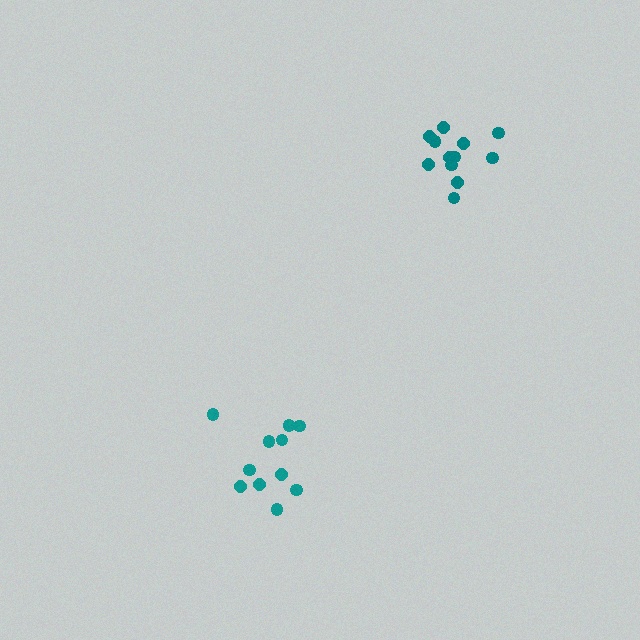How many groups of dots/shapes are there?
There are 2 groups.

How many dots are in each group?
Group 1: 12 dots, Group 2: 11 dots (23 total).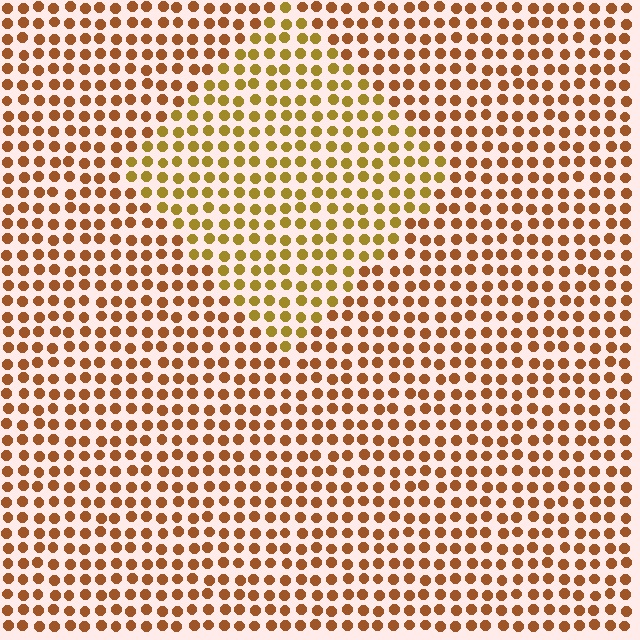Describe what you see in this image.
The image is filled with small brown elements in a uniform arrangement. A diamond-shaped region is visible where the elements are tinted to a slightly different hue, forming a subtle color boundary.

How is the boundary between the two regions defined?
The boundary is defined purely by a slight shift in hue (about 27 degrees). Spacing, size, and orientation are identical on both sides.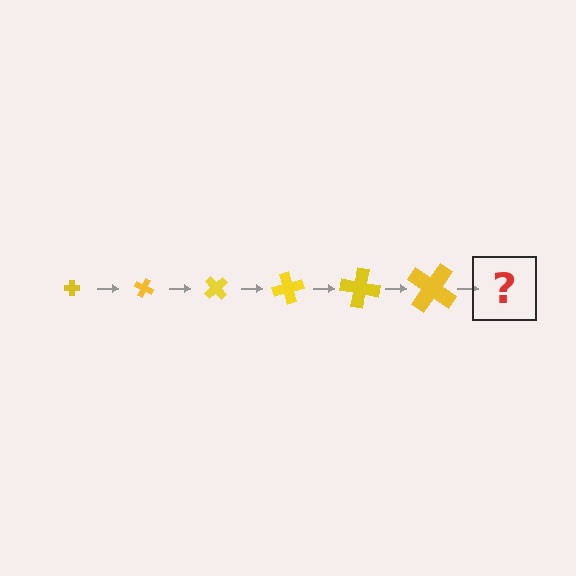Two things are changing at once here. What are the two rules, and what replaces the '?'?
The two rules are that the cross grows larger each step and it rotates 25 degrees each step. The '?' should be a cross, larger than the previous one and rotated 150 degrees from the start.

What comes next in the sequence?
The next element should be a cross, larger than the previous one and rotated 150 degrees from the start.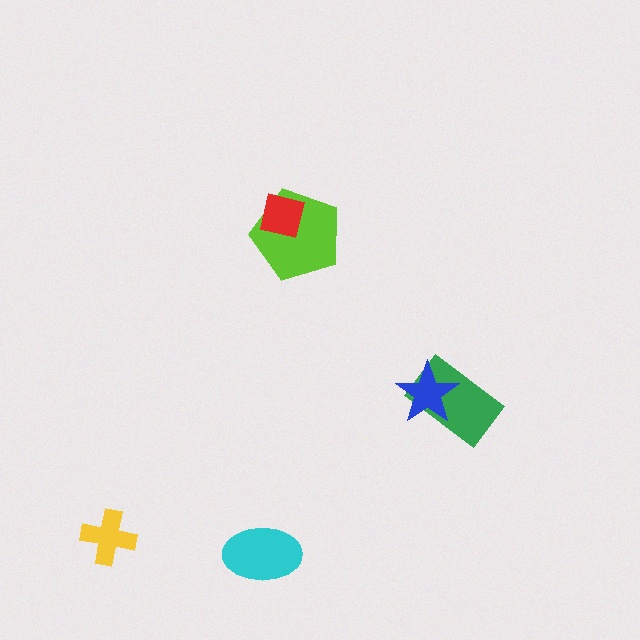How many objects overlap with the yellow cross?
0 objects overlap with the yellow cross.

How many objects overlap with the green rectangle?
1 object overlaps with the green rectangle.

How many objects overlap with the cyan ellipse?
0 objects overlap with the cyan ellipse.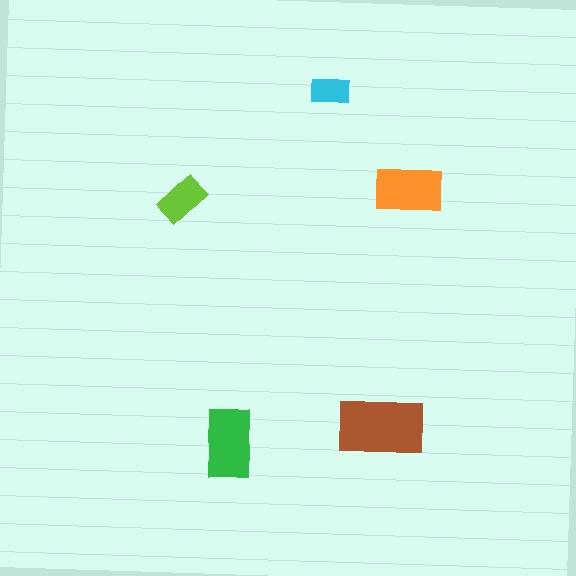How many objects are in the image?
There are 5 objects in the image.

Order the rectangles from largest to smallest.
the brown one, the green one, the orange one, the lime one, the cyan one.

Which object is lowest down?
The green rectangle is bottommost.